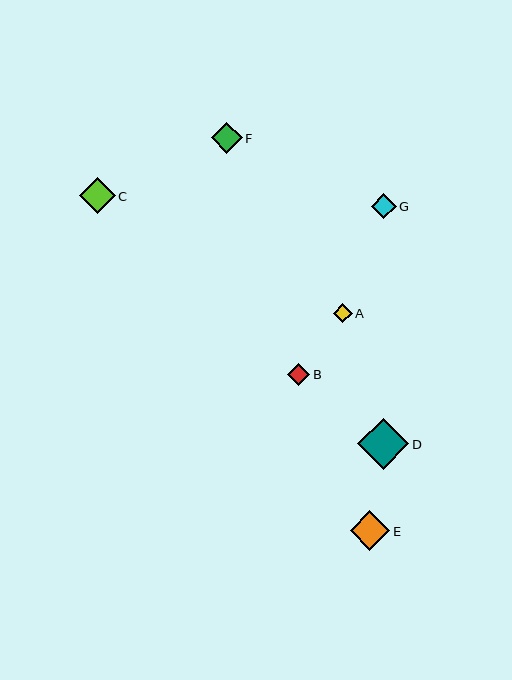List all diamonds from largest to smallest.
From largest to smallest: D, E, C, F, G, B, A.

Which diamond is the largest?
Diamond D is the largest with a size of approximately 51 pixels.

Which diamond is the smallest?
Diamond A is the smallest with a size of approximately 19 pixels.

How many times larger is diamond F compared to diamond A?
Diamond F is approximately 1.6 times the size of diamond A.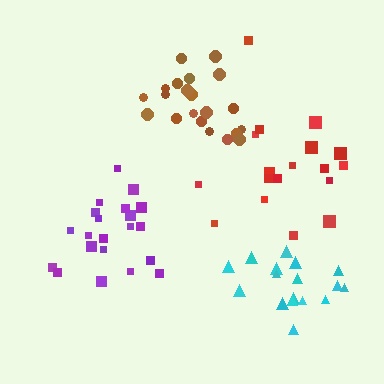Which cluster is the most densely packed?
Purple.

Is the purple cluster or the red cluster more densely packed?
Purple.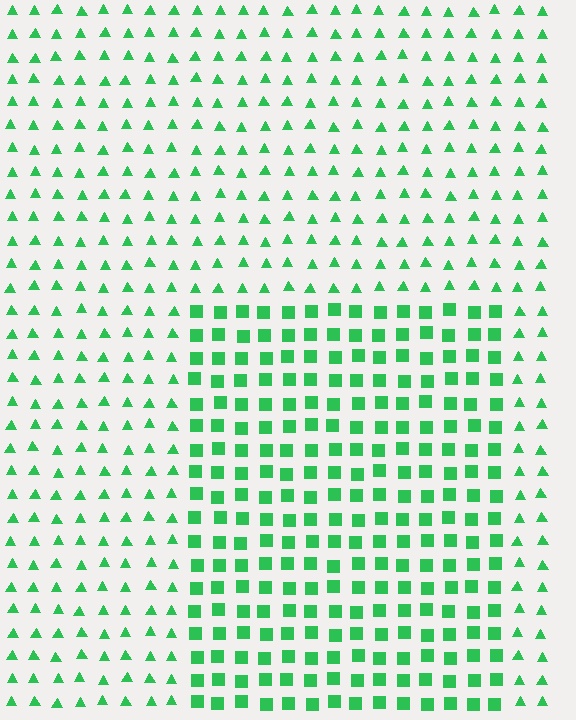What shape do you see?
I see a rectangle.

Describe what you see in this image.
The image is filled with small green elements arranged in a uniform grid. A rectangle-shaped region contains squares, while the surrounding area contains triangles. The boundary is defined purely by the change in element shape.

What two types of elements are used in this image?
The image uses squares inside the rectangle region and triangles outside it.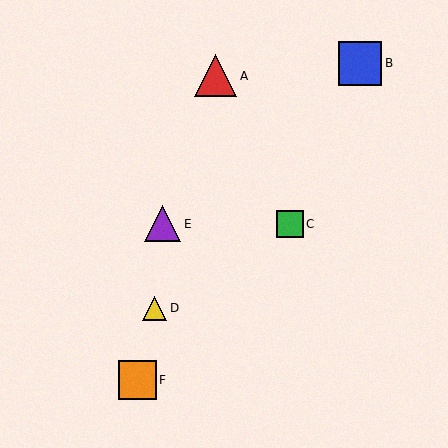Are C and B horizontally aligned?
No, C is at y≈224 and B is at y≈63.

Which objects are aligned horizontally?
Objects C, E are aligned horizontally.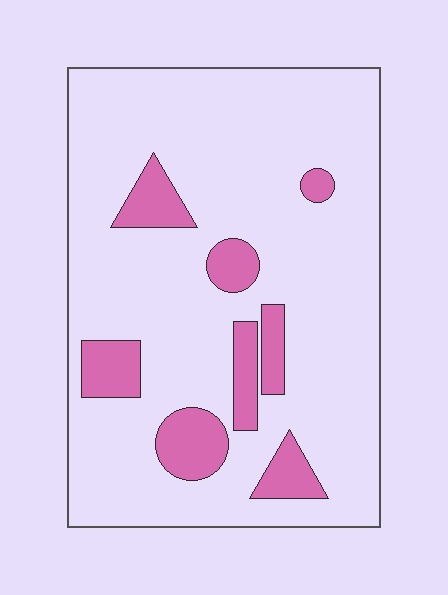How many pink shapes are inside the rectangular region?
8.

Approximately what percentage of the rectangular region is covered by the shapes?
Approximately 15%.